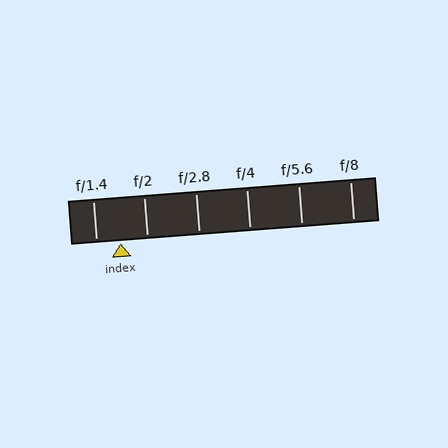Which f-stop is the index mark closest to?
The index mark is closest to f/1.4.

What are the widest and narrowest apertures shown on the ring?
The widest aperture shown is f/1.4 and the narrowest is f/8.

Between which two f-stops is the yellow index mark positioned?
The index mark is between f/1.4 and f/2.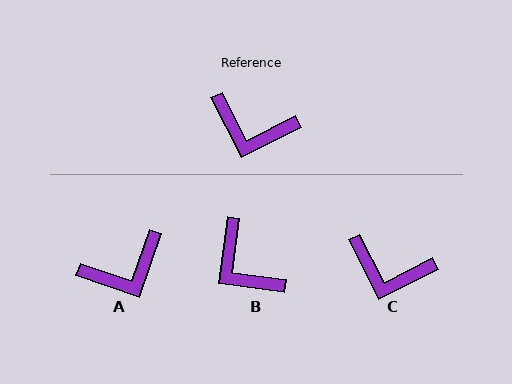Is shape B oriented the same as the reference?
No, it is off by about 35 degrees.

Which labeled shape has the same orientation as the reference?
C.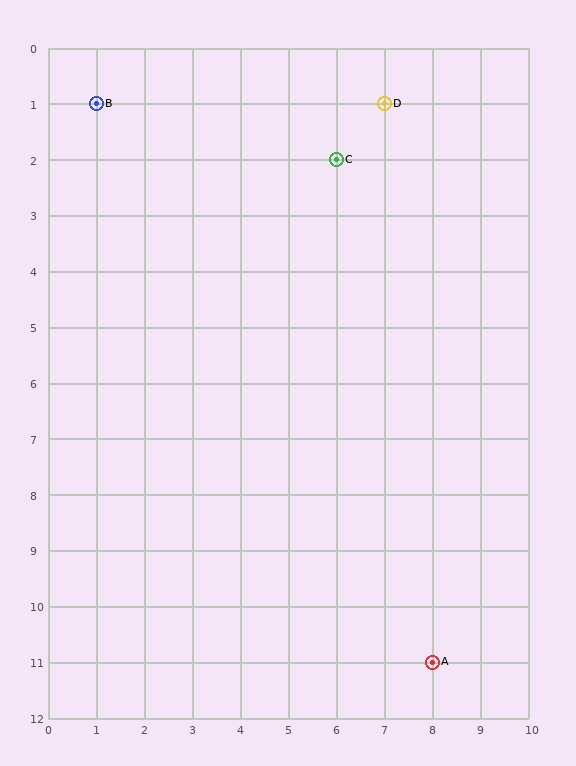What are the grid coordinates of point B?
Point B is at grid coordinates (1, 1).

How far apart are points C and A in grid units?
Points C and A are 2 columns and 9 rows apart (about 9.2 grid units diagonally).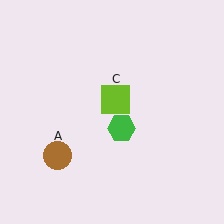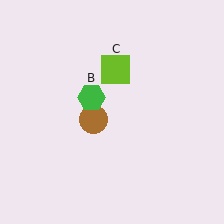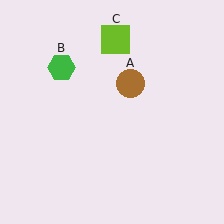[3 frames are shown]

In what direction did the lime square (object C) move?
The lime square (object C) moved up.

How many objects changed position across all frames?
3 objects changed position: brown circle (object A), green hexagon (object B), lime square (object C).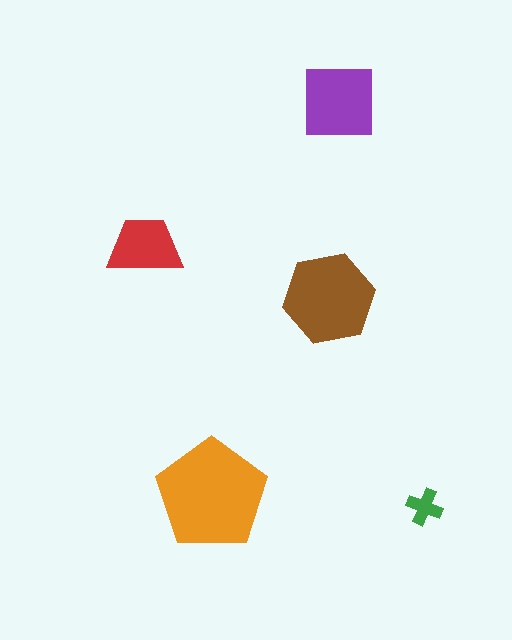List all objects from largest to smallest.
The orange pentagon, the brown hexagon, the purple square, the red trapezoid, the green cross.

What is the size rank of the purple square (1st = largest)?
3rd.